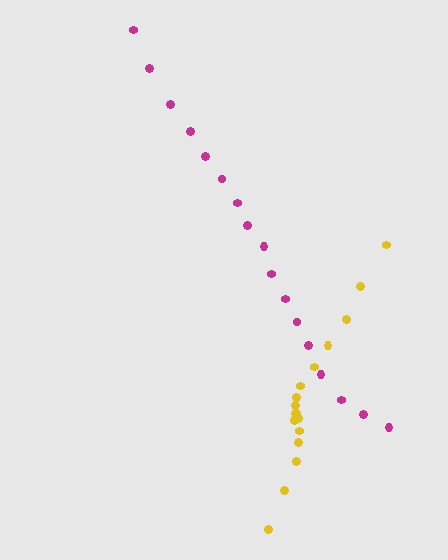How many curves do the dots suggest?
There are 2 distinct paths.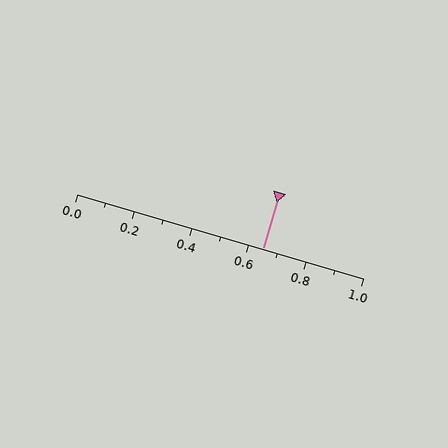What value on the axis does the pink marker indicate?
The marker indicates approximately 0.65.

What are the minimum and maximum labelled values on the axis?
The axis runs from 0.0 to 1.0.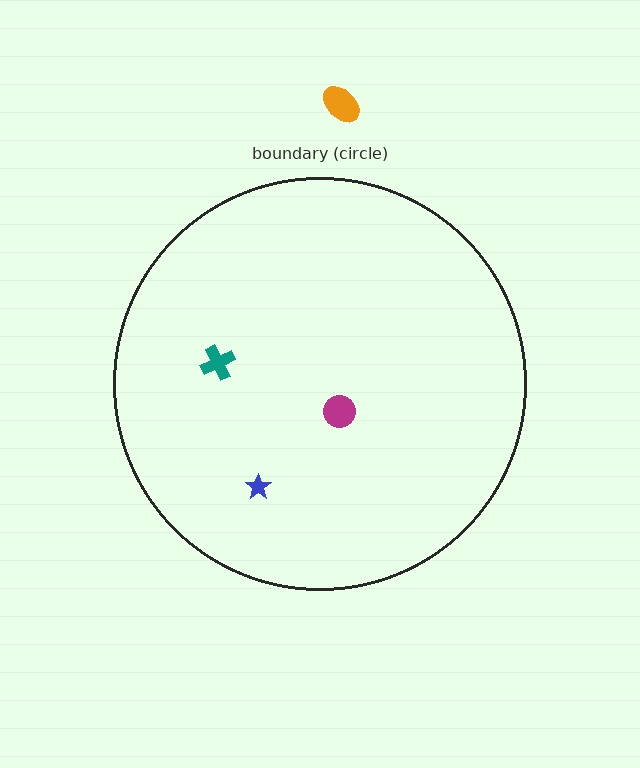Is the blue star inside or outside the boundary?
Inside.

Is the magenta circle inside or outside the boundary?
Inside.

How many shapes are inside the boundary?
3 inside, 1 outside.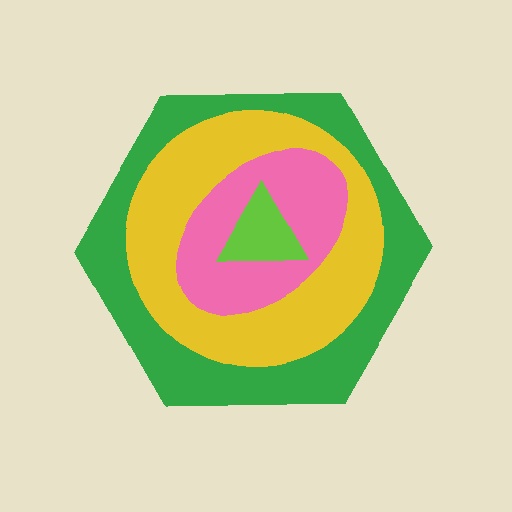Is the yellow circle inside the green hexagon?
Yes.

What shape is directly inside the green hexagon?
The yellow circle.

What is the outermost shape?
The green hexagon.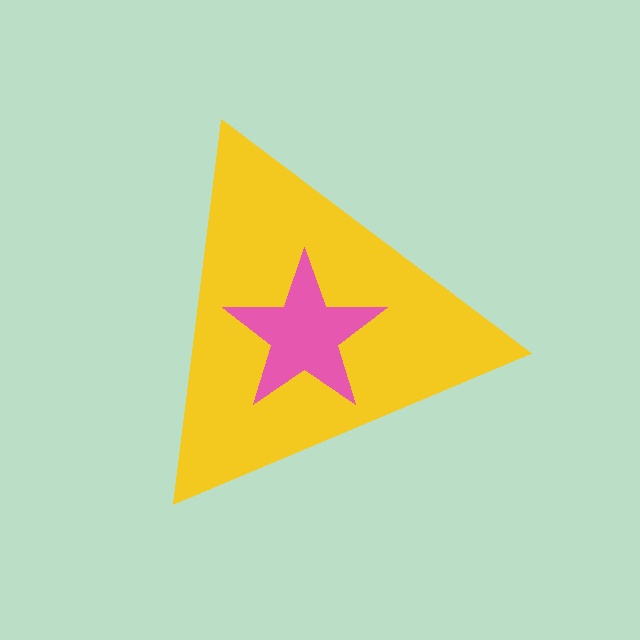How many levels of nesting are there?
2.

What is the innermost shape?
The pink star.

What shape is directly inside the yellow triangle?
The pink star.